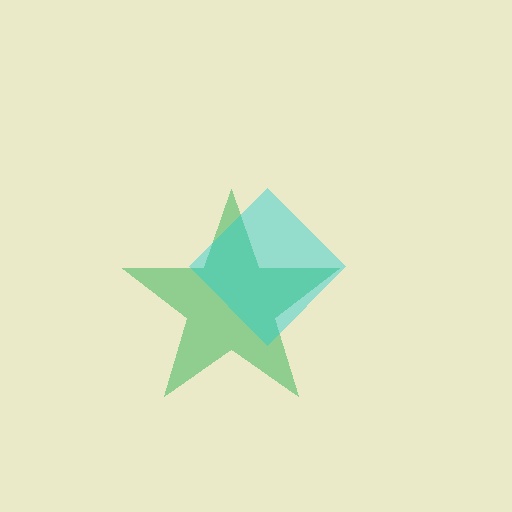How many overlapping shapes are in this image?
There are 2 overlapping shapes in the image.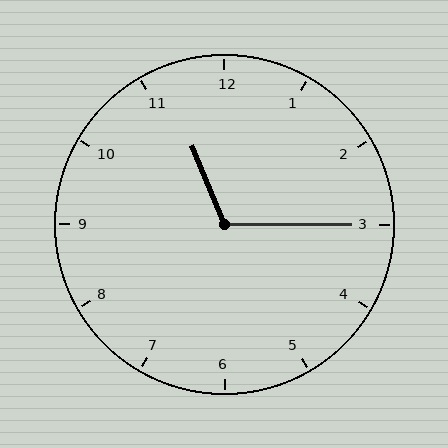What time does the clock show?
11:15.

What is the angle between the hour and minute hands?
Approximately 112 degrees.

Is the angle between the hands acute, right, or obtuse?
It is obtuse.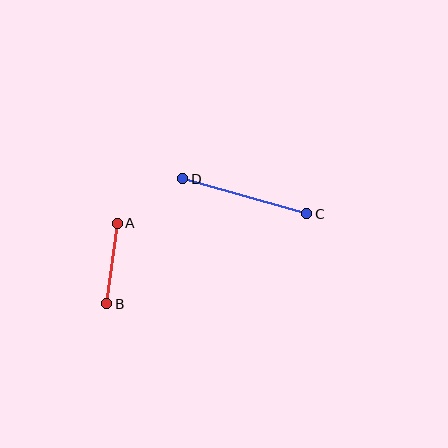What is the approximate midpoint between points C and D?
The midpoint is at approximately (245, 196) pixels.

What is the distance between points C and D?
The distance is approximately 129 pixels.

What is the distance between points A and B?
The distance is approximately 81 pixels.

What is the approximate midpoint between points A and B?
The midpoint is at approximately (112, 264) pixels.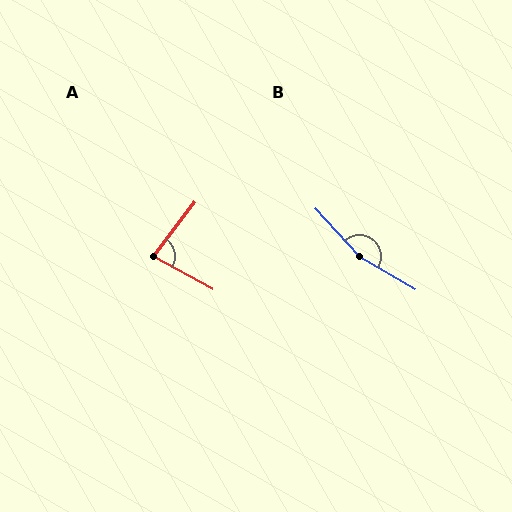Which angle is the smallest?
A, at approximately 82 degrees.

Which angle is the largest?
B, at approximately 163 degrees.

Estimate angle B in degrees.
Approximately 163 degrees.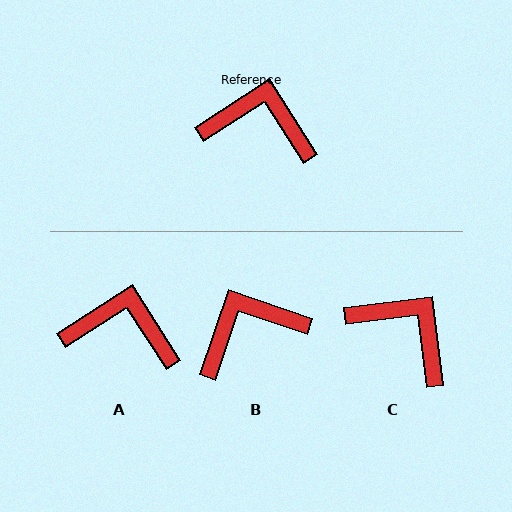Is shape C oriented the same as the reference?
No, it is off by about 26 degrees.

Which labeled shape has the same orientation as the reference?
A.